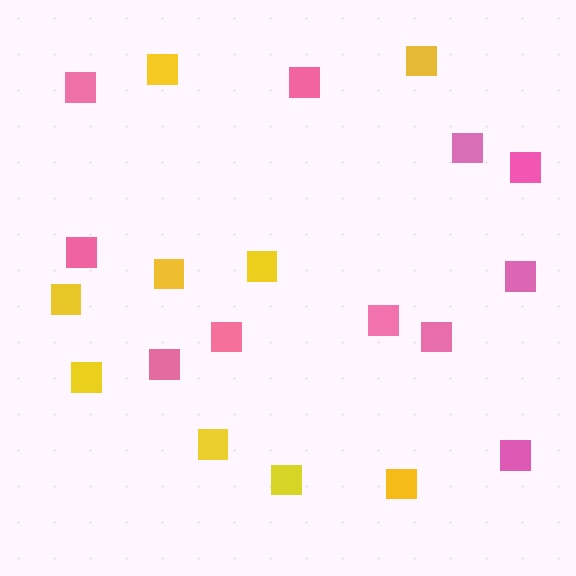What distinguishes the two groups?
There are 2 groups: one group of yellow squares (9) and one group of pink squares (11).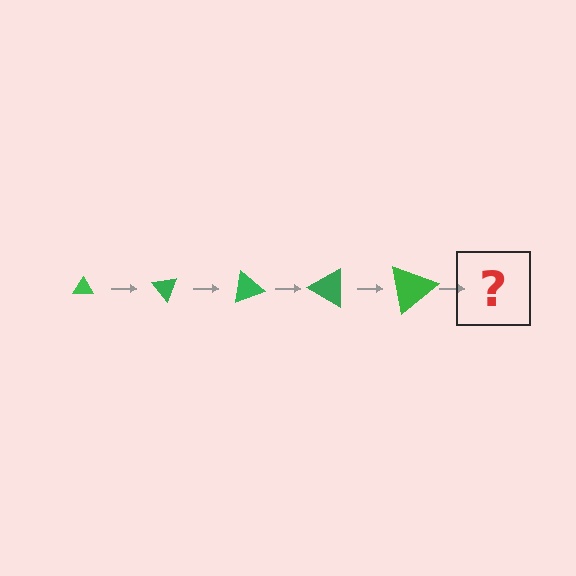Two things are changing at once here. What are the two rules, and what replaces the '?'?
The two rules are that the triangle grows larger each step and it rotates 50 degrees each step. The '?' should be a triangle, larger than the previous one and rotated 250 degrees from the start.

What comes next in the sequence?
The next element should be a triangle, larger than the previous one and rotated 250 degrees from the start.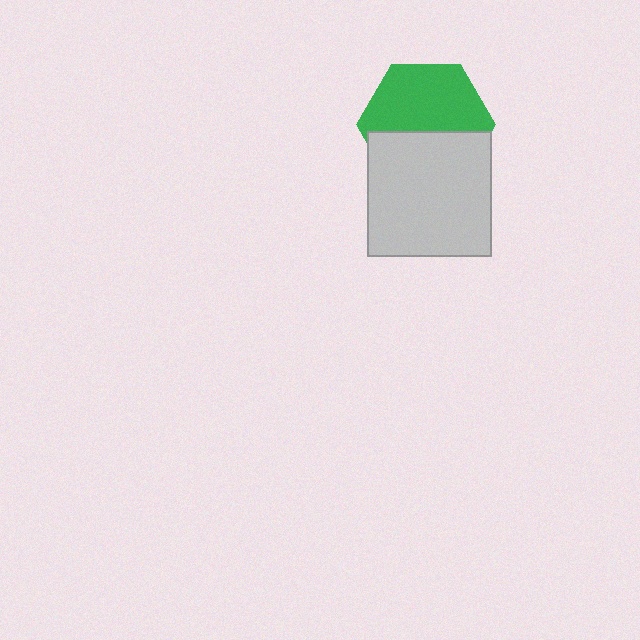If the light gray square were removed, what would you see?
You would see the complete green hexagon.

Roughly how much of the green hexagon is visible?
About half of it is visible (roughly 58%).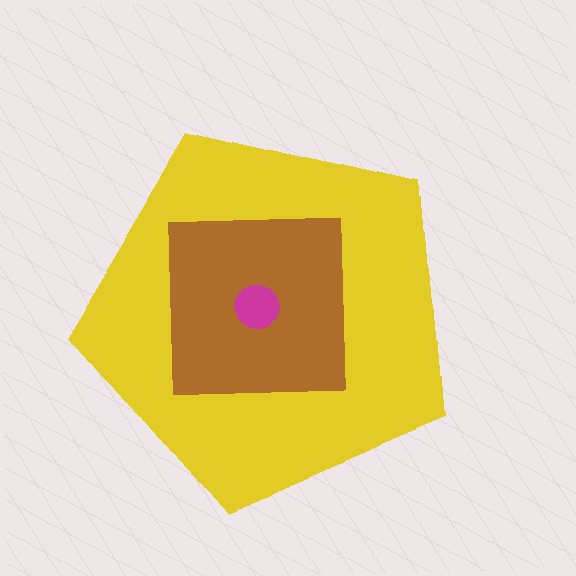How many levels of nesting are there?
3.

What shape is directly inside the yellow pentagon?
The brown square.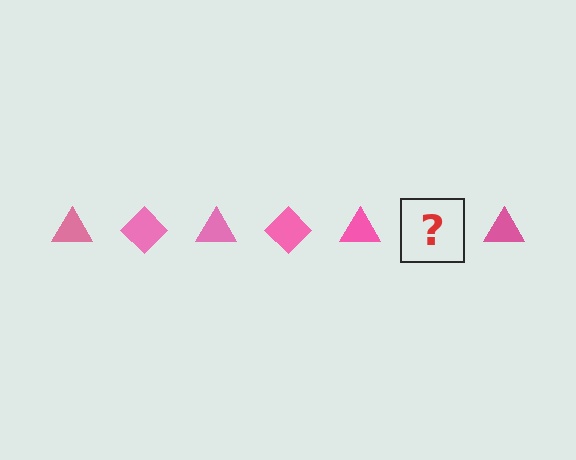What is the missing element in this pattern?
The missing element is a pink diamond.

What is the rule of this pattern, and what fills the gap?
The rule is that the pattern cycles through triangle, diamond shapes in pink. The gap should be filled with a pink diamond.